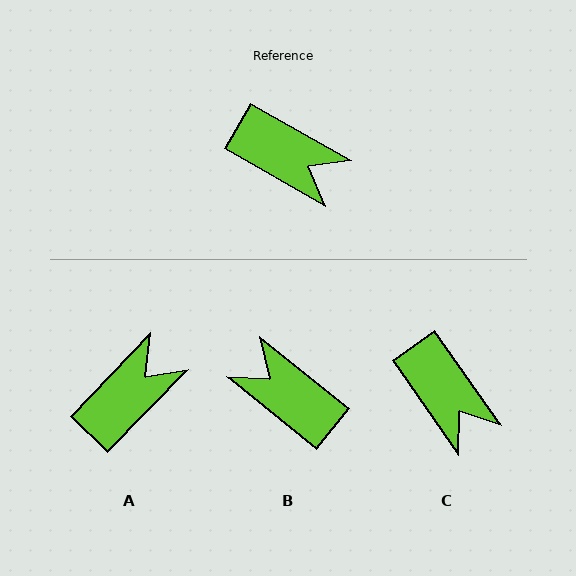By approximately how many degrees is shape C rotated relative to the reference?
Approximately 25 degrees clockwise.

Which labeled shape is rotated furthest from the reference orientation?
B, about 171 degrees away.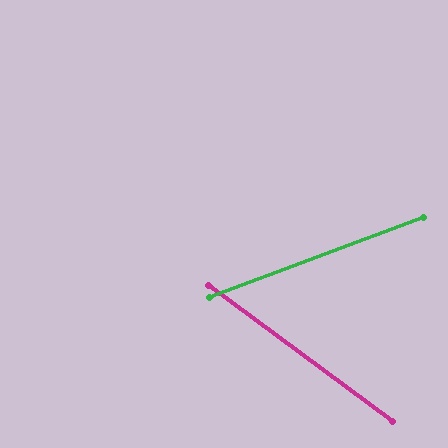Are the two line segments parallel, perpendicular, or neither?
Neither parallel nor perpendicular — they differ by about 57°.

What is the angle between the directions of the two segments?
Approximately 57 degrees.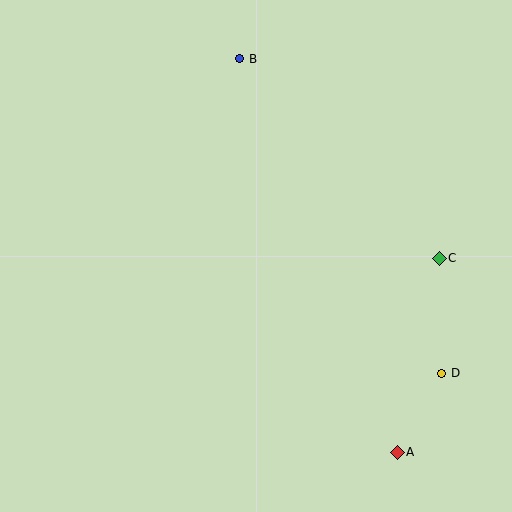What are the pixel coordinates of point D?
Point D is at (442, 373).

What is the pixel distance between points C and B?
The distance between C and B is 282 pixels.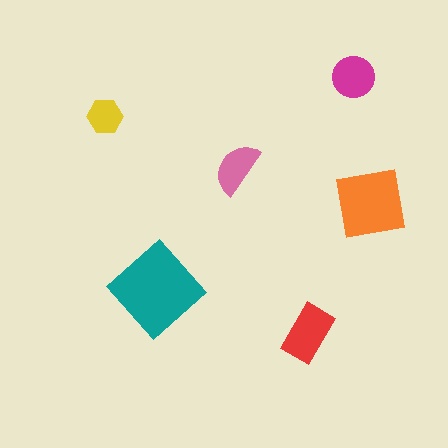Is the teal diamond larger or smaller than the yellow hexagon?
Larger.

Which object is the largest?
The teal diamond.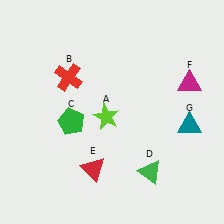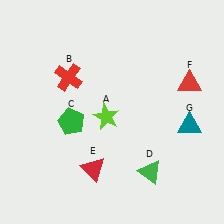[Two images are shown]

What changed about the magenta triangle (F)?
In Image 1, F is magenta. In Image 2, it changed to red.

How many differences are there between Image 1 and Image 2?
There is 1 difference between the two images.